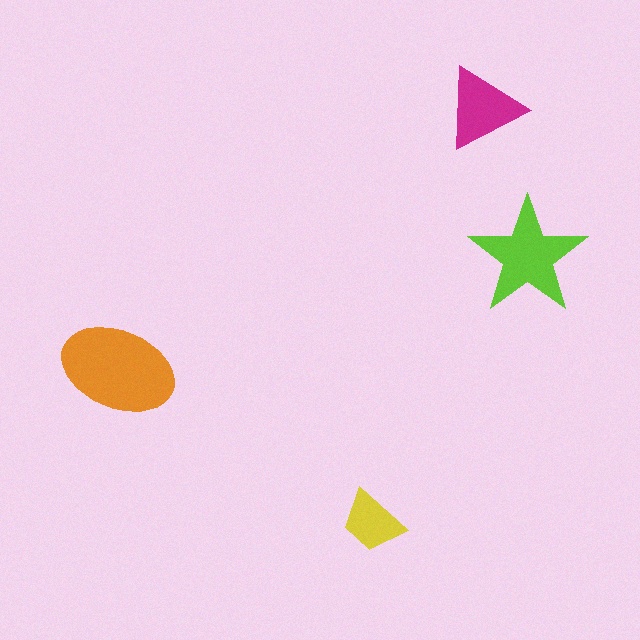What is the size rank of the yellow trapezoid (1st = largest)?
4th.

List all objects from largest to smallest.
The orange ellipse, the lime star, the magenta triangle, the yellow trapezoid.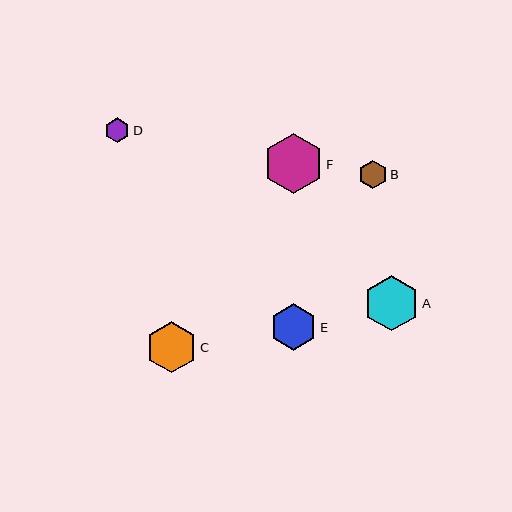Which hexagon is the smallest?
Hexagon D is the smallest with a size of approximately 24 pixels.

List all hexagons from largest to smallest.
From largest to smallest: F, A, C, E, B, D.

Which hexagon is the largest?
Hexagon F is the largest with a size of approximately 60 pixels.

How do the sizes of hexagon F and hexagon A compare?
Hexagon F and hexagon A are approximately the same size.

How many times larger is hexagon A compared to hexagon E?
Hexagon A is approximately 1.2 times the size of hexagon E.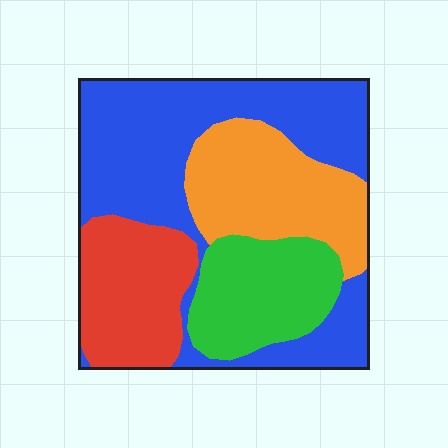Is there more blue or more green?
Blue.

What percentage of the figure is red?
Red covers roughly 20% of the figure.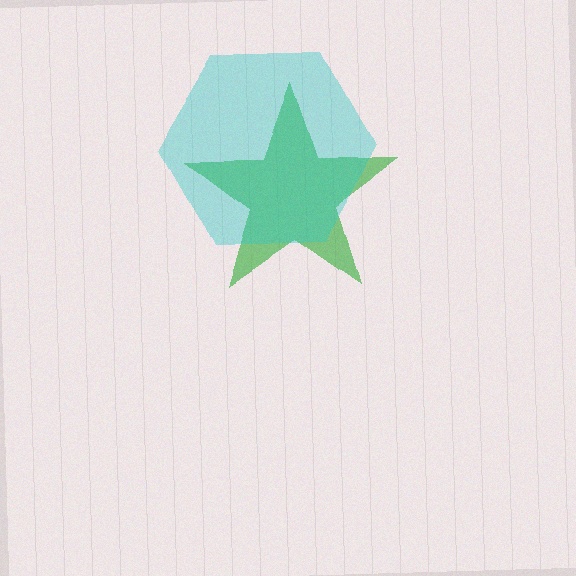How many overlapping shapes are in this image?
There are 2 overlapping shapes in the image.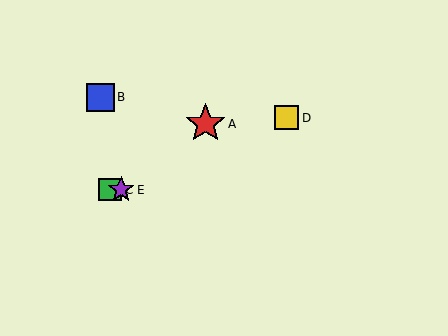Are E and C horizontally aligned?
Yes, both are at y≈190.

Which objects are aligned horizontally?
Objects C, E are aligned horizontally.